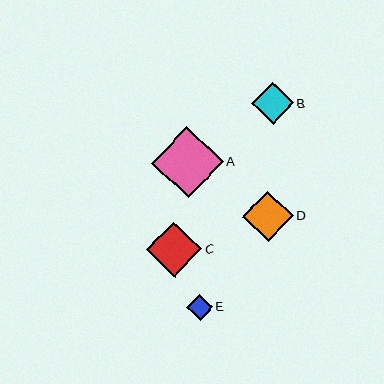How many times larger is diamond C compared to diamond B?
Diamond C is approximately 1.3 times the size of diamond B.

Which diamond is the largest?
Diamond A is the largest with a size of approximately 72 pixels.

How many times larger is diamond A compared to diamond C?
Diamond A is approximately 1.3 times the size of diamond C.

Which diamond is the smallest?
Diamond E is the smallest with a size of approximately 25 pixels.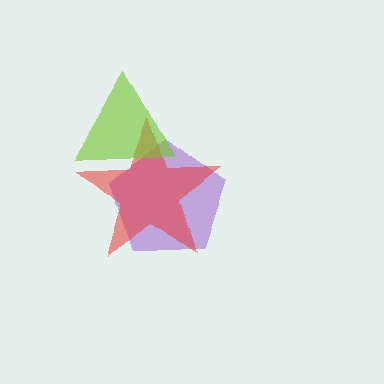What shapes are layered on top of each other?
The layered shapes are: a purple pentagon, a red star, a lime triangle.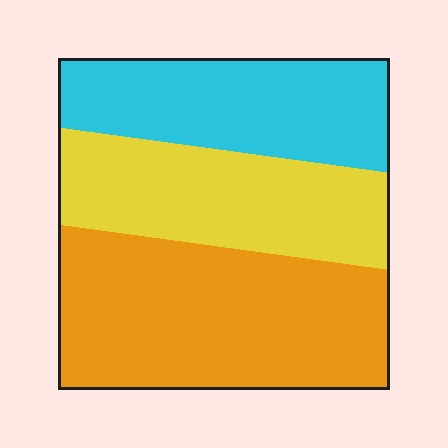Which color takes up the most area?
Orange, at roughly 45%.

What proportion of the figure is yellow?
Yellow covers roughly 30% of the figure.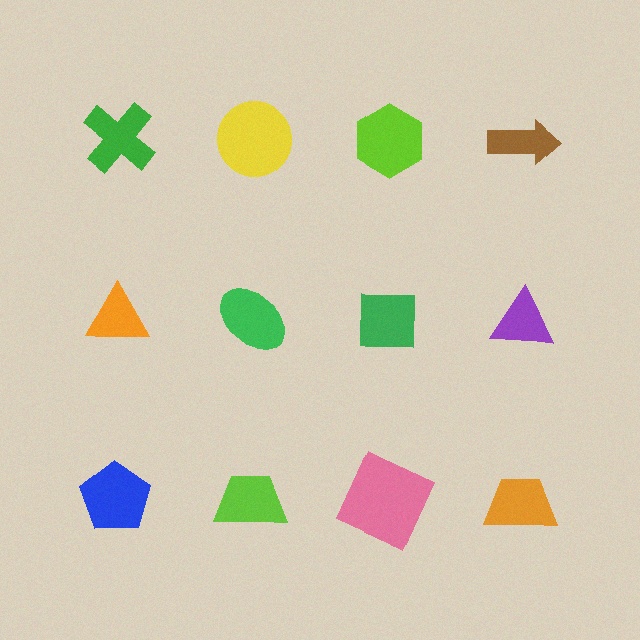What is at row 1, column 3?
A lime hexagon.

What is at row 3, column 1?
A blue pentagon.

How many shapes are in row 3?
4 shapes.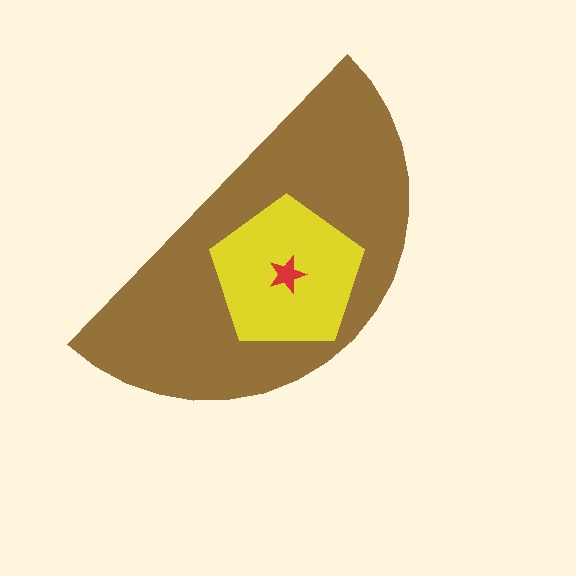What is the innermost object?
The red star.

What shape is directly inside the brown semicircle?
The yellow pentagon.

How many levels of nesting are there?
3.